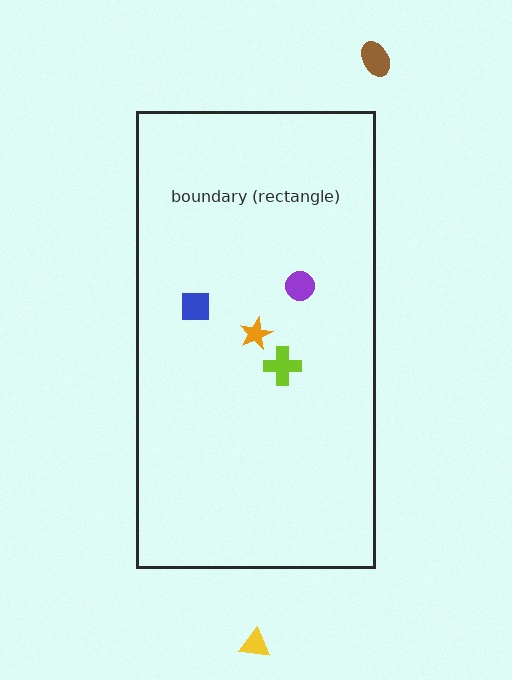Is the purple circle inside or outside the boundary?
Inside.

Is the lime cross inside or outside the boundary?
Inside.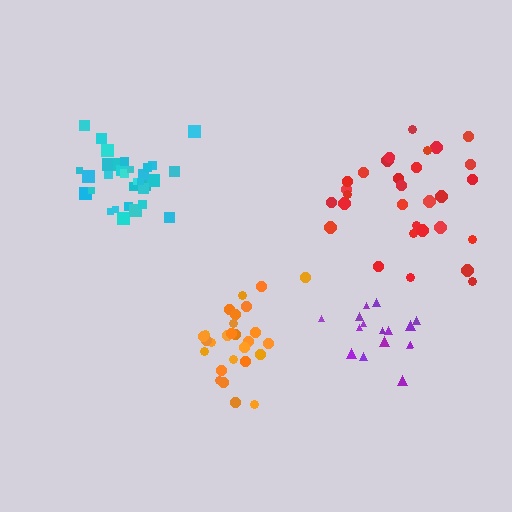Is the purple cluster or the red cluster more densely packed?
Purple.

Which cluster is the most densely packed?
Cyan.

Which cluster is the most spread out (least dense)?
Red.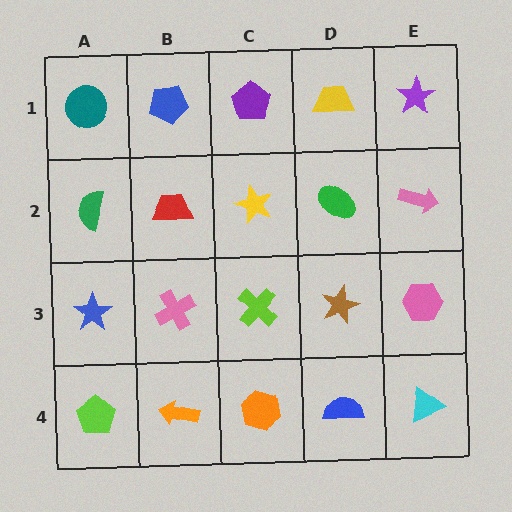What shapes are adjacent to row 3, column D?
A green ellipse (row 2, column D), a blue semicircle (row 4, column D), a lime cross (row 3, column C), a pink hexagon (row 3, column E).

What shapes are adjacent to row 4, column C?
A lime cross (row 3, column C), an orange arrow (row 4, column B), a blue semicircle (row 4, column D).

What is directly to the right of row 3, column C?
A brown star.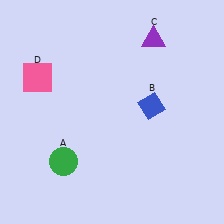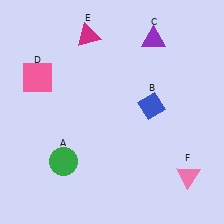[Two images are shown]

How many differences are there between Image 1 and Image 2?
There are 2 differences between the two images.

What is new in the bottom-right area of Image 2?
A pink triangle (F) was added in the bottom-right area of Image 2.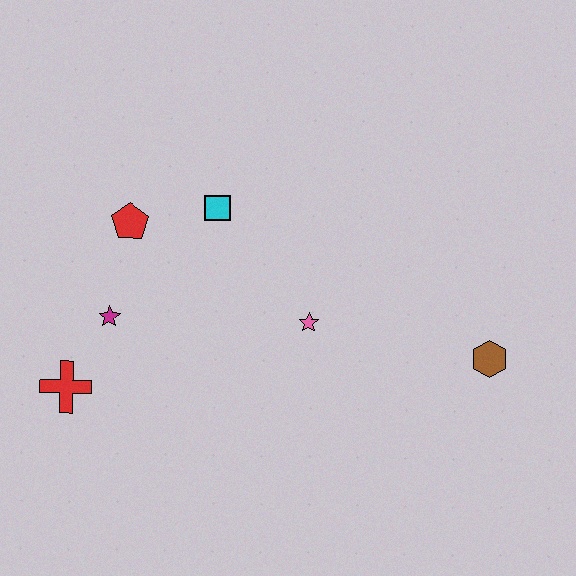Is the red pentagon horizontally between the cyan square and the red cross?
Yes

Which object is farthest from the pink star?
The red cross is farthest from the pink star.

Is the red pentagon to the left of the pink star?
Yes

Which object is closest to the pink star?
The cyan square is closest to the pink star.